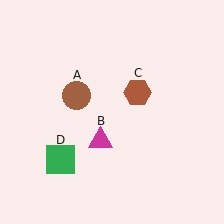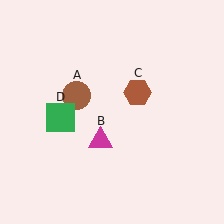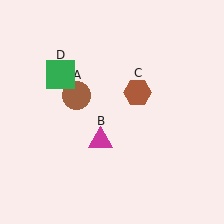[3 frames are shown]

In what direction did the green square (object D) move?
The green square (object D) moved up.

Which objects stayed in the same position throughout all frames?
Brown circle (object A) and magenta triangle (object B) and brown hexagon (object C) remained stationary.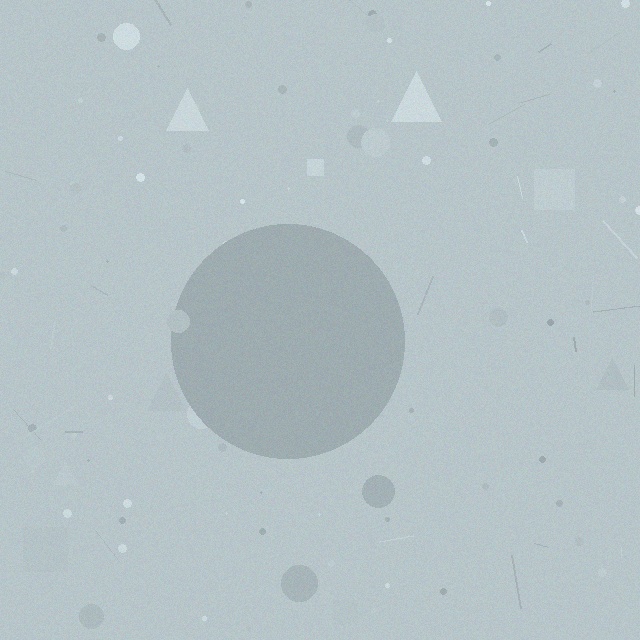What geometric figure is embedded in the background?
A circle is embedded in the background.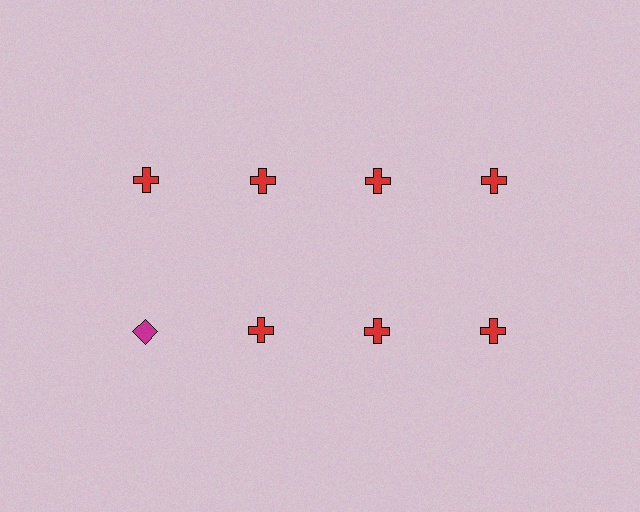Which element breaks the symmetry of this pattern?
The magenta diamond in the second row, leftmost column breaks the symmetry. All other shapes are red crosses.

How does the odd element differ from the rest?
It differs in both color (magenta instead of red) and shape (diamond instead of cross).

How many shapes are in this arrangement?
There are 8 shapes arranged in a grid pattern.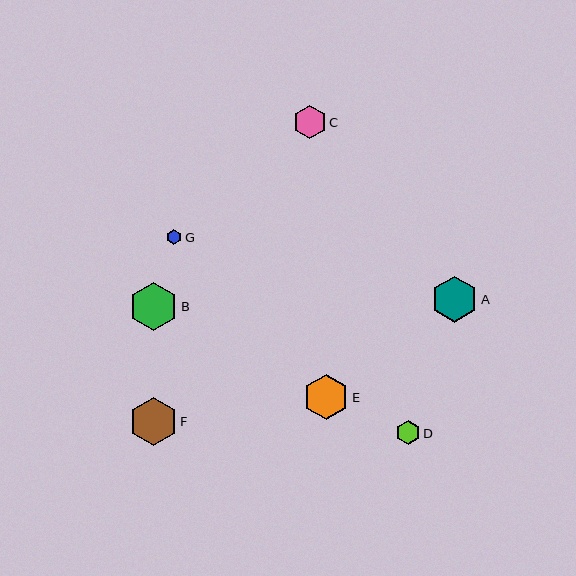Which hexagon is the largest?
Hexagon B is the largest with a size of approximately 48 pixels.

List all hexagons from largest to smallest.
From largest to smallest: B, F, A, E, C, D, G.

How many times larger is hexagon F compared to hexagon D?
Hexagon F is approximately 2.0 times the size of hexagon D.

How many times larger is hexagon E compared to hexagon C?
Hexagon E is approximately 1.4 times the size of hexagon C.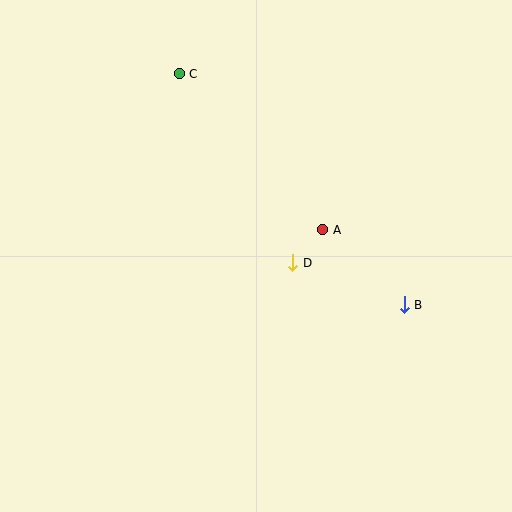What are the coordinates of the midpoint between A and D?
The midpoint between A and D is at (308, 246).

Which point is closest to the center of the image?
Point D at (293, 263) is closest to the center.